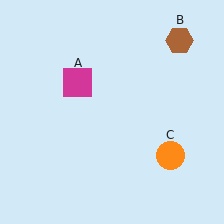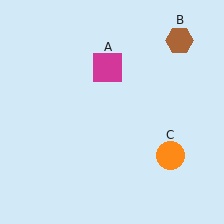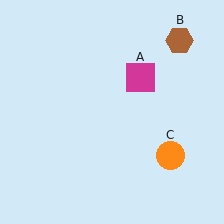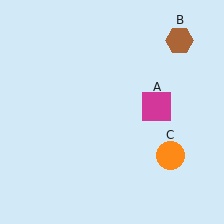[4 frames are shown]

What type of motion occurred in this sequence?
The magenta square (object A) rotated clockwise around the center of the scene.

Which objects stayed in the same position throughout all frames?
Brown hexagon (object B) and orange circle (object C) remained stationary.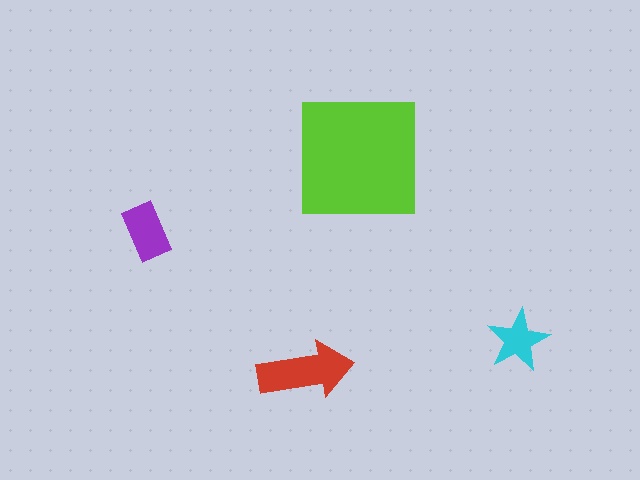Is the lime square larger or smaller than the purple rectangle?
Larger.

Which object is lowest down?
The red arrow is bottommost.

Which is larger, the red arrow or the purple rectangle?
The red arrow.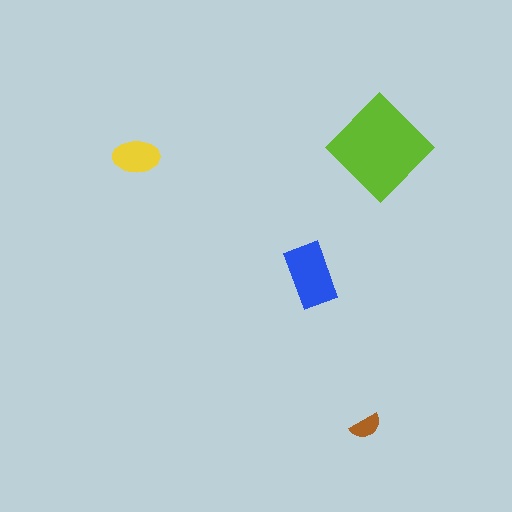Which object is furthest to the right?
The lime diamond is rightmost.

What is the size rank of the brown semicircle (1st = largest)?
4th.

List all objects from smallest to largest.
The brown semicircle, the yellow ellipse, the blue rectangle, the lime diamond.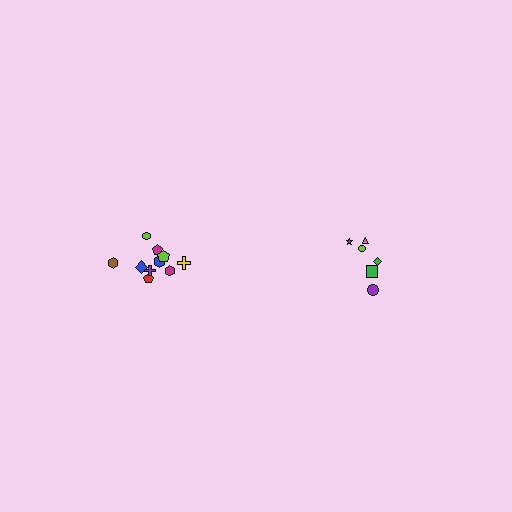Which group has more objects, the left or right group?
The left group.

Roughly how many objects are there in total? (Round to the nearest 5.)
Roughly 15 objects in total.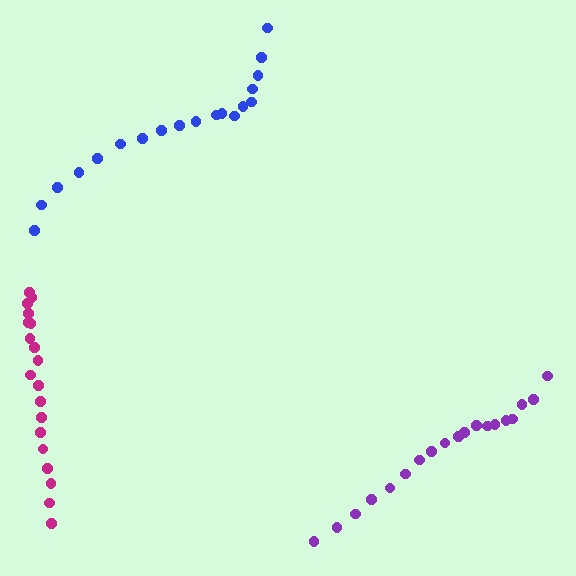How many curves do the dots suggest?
There are 3 distinct paths.